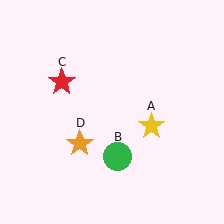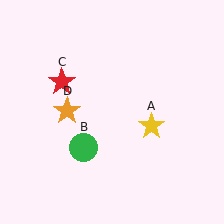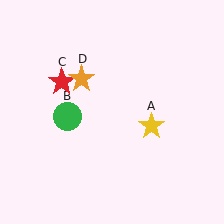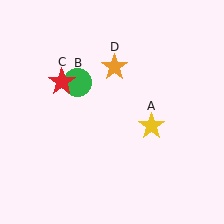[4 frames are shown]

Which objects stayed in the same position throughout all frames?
Yellow star (object A) and red star (object C) remained stationary.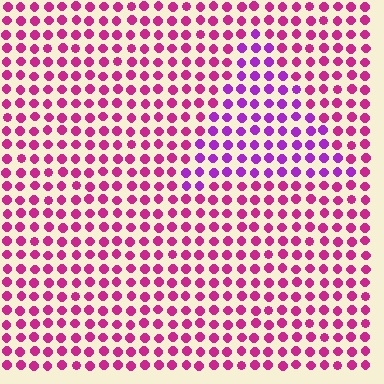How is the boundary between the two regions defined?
The boundary is defined purely by a slight shift in hue (about 33 degrees). Spacing, size, and orientation are identical on both sides.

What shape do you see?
I see a triangle.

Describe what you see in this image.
The image is filled with small magenta elements in a uniform arrangement. A triangle-shaped region is visible where the elements are tinted to a slightly different hue, forming a subtle color boundary.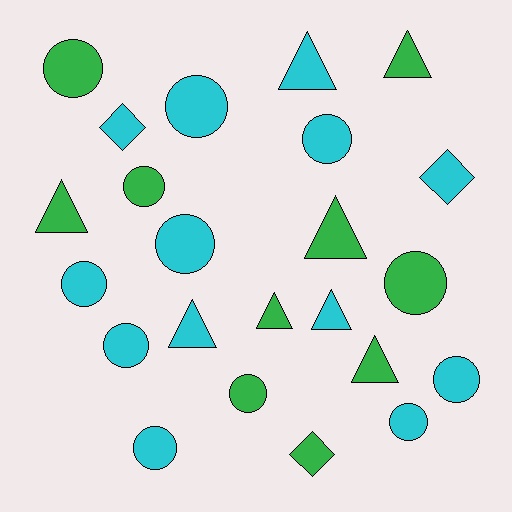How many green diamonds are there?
There is 1 green diamond.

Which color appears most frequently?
Cyan, with 13 objects.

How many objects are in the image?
There are 23 objects.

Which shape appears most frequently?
Circle, with 12 objects.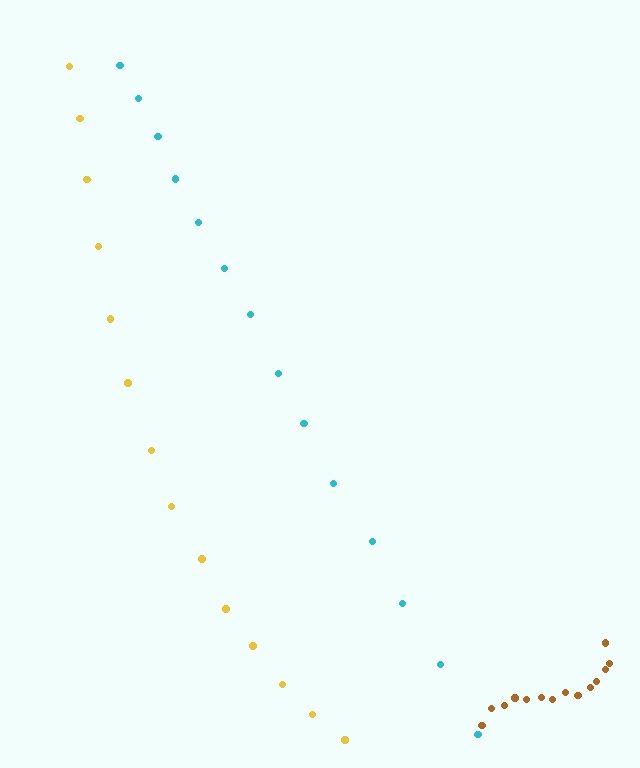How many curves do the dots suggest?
There are 3 distinct paths.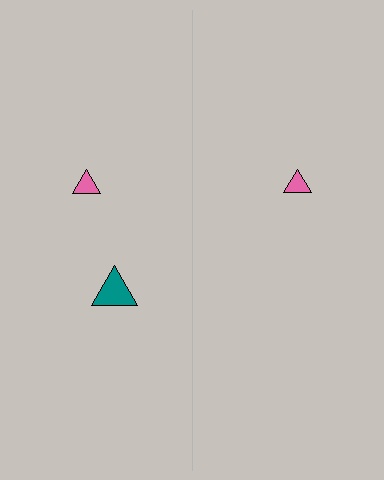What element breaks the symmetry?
A teal triangle is missing from the right side.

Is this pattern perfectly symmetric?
No, the pattern is not perfectly symmetric. A teal triangle is missing from the right side.